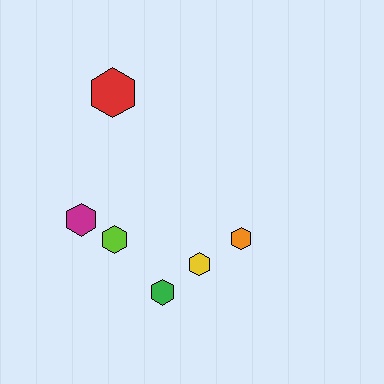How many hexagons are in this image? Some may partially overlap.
There are 6 hexagons.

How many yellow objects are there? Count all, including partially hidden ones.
There is 1 yellow object.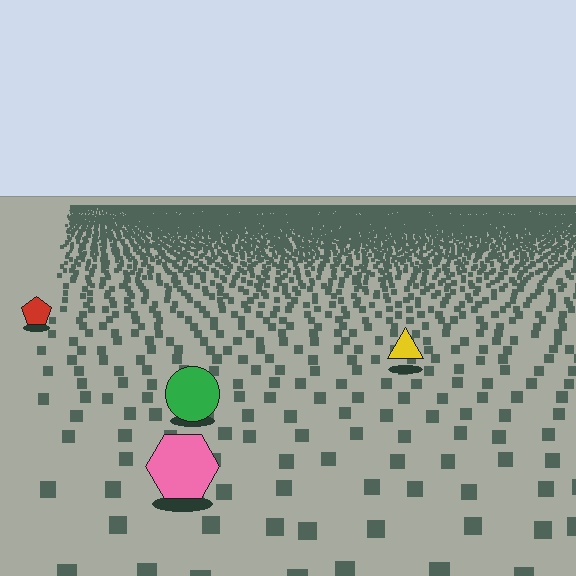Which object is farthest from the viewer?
The red pentagon is farthest from the viewer. It appears smaller and the ground texture around it is denser.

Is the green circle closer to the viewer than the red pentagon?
Yes. The green circle is closer — you can tell from the texture gradient: the ground texture is coarser near it.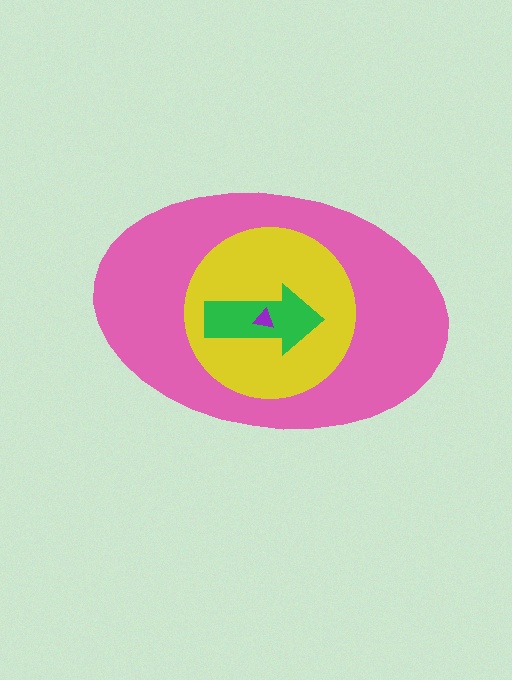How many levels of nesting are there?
4.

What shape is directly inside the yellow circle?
The green arrow.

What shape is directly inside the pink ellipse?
The yellow circle.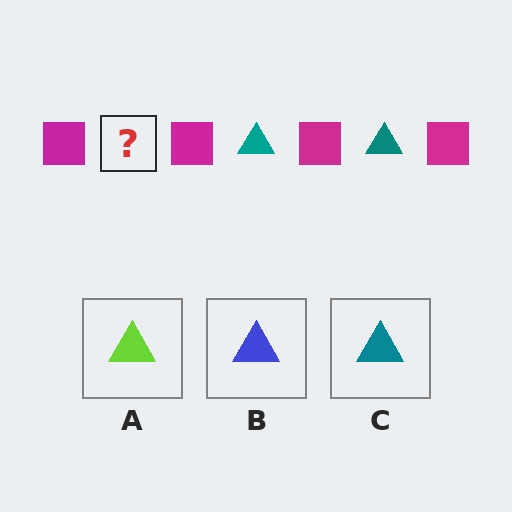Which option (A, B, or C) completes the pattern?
C.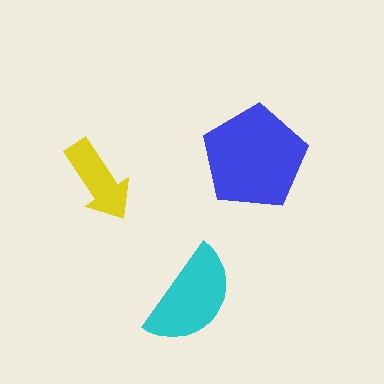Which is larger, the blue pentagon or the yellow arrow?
The blue pentagon.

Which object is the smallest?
The yellow arrow.